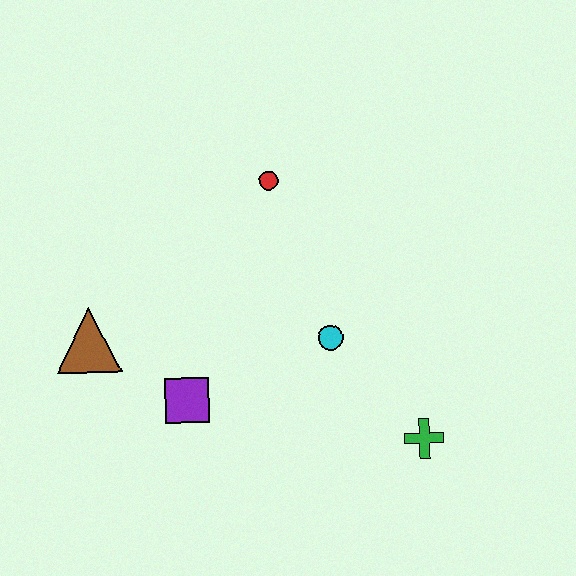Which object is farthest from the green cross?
The brown triangle is farthest from the green cross.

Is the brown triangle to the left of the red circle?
Yes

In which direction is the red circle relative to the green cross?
The red circle is above the green cross.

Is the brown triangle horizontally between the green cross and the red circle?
No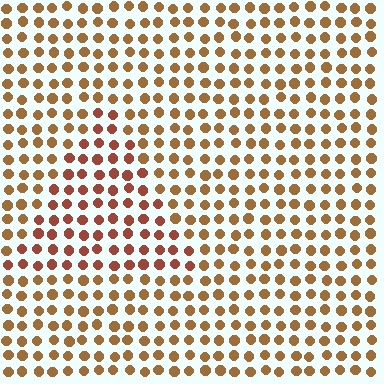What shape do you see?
I see a triangle.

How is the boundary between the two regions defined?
The boundary is defined purely by a slight shift in hue (about 25 degrees). Spacing, size, and orientation are identical on both sides.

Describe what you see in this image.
The image is filled with small brown elements in a uniform arrangement. A triangle-shaped region is visible where the elements are tinted to a slightly different hue, forming a subtle color boundary.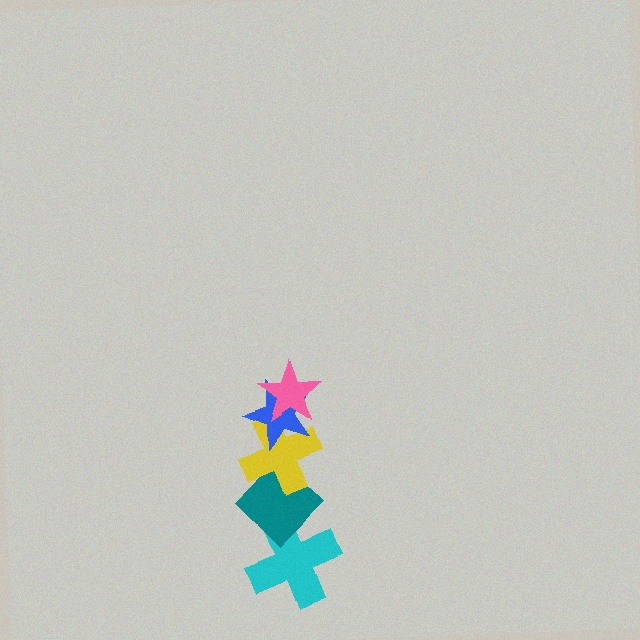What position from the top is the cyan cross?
The cyan cross is 5th from the top.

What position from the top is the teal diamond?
The teal diamond is 4th from the top.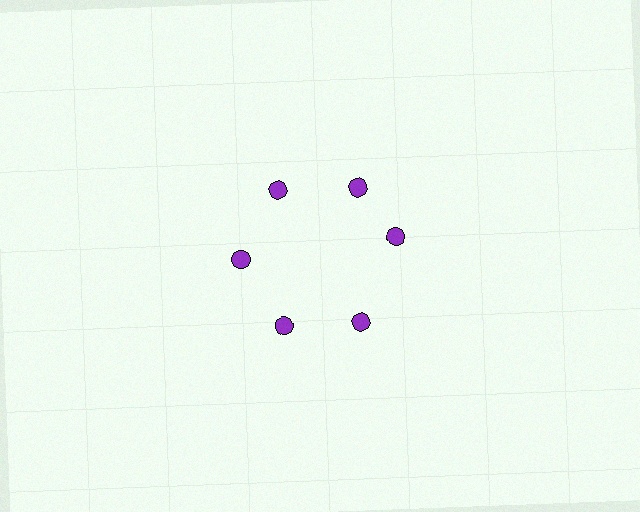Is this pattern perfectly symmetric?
No. The 6 purple circles are arranged in a ring, but one element near the 3 o'clock position is rotated out of alignment along the ring, breaking the 6-fold rotational symmetry.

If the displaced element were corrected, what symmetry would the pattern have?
It would have 6-fold rotational symmetry — the pattern would map onto itself every 60 degrees.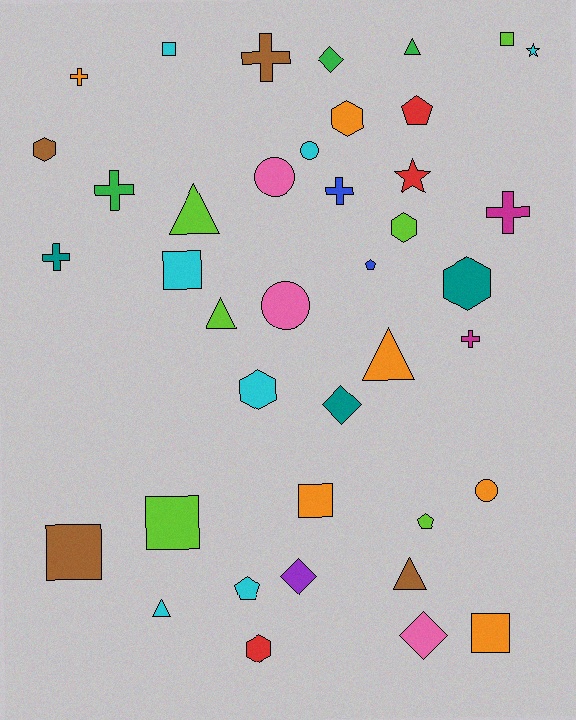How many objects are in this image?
There are 40 objects.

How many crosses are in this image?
There are 7 crosses.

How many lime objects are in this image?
There are 6 lime objects.